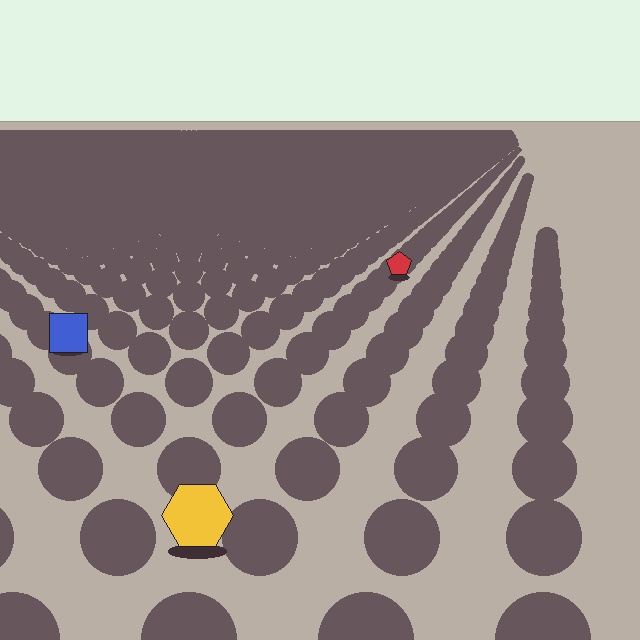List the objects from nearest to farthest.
From nearest to farthest: the yellow hexagon, the blue square, the red pentagon.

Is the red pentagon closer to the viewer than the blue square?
No. The blue square is closer — you can tell from the texture gradient: the ground texture is coarser near it.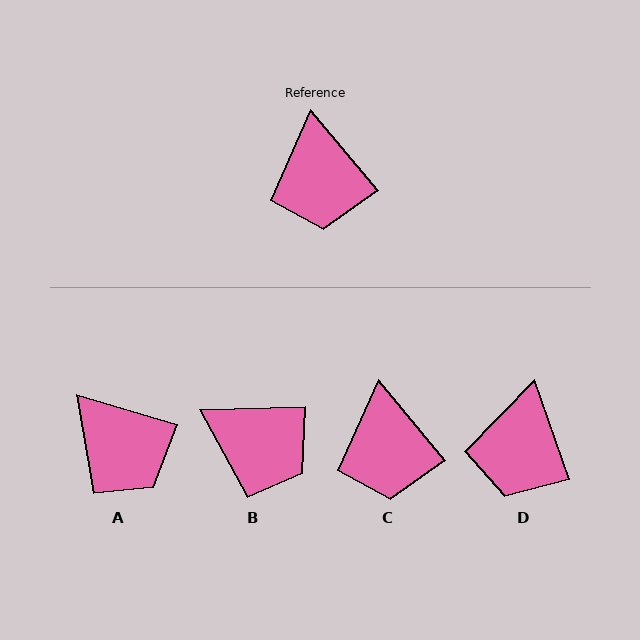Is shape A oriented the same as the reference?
No, it is off by about 34 degrees.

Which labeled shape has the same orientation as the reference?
C.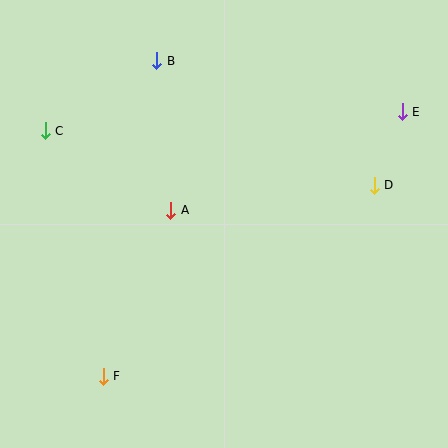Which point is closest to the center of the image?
Point A at (171, 211) is closest to the center.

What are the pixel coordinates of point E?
Point E is at (402, 112).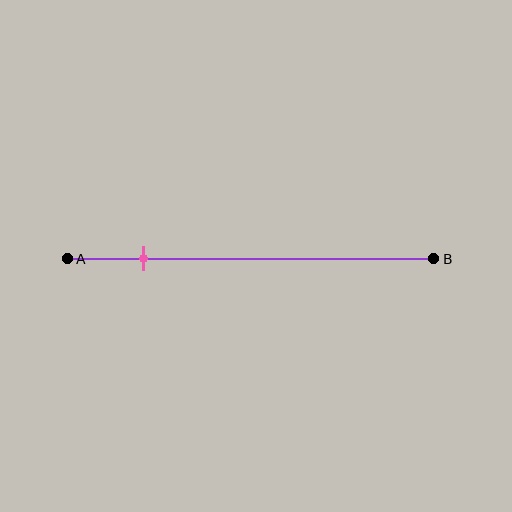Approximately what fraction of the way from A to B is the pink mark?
The pink mark is approximately 20% of the way from A to B.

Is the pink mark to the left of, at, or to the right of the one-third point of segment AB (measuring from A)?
The pink mark is to the left of the one-third point of segment AB.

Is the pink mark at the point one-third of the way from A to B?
No, the mark is at about 20% from A, not at the 33% one-third point.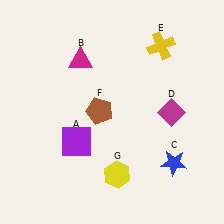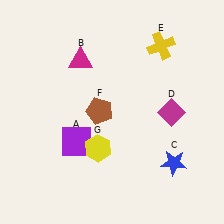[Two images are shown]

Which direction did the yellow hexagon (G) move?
The yellow hexagon (G) moved up.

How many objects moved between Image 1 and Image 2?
1 object moved between the two images.